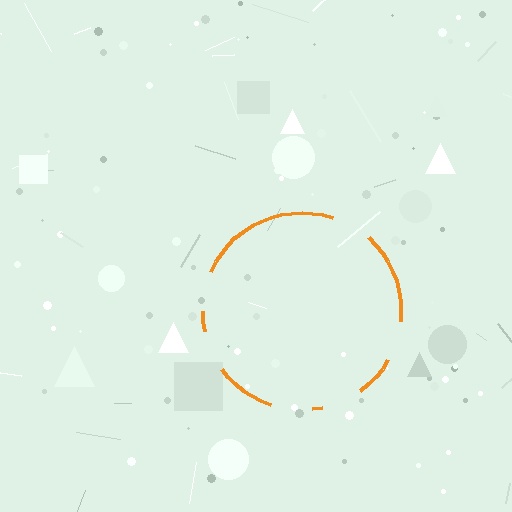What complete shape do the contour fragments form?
The contour fragments form a circle.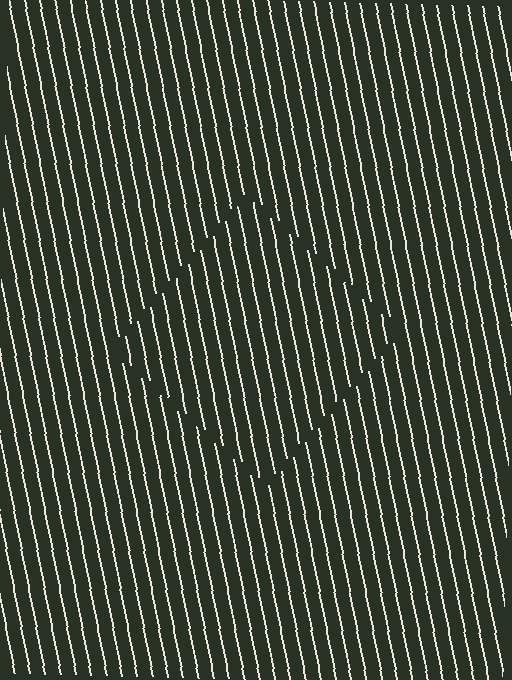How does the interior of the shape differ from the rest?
The interior of the shape contains the same grating, shifted by half a period — the contour is defined by the phase discontinuity where line-ends from the inner and outer gratings abut.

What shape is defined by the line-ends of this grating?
An illusory square. The interior of the shape contains the same grating, shifted by half a period — the contour is defined by the phase discontinuity where line-ends from the inner and outer gratings abut.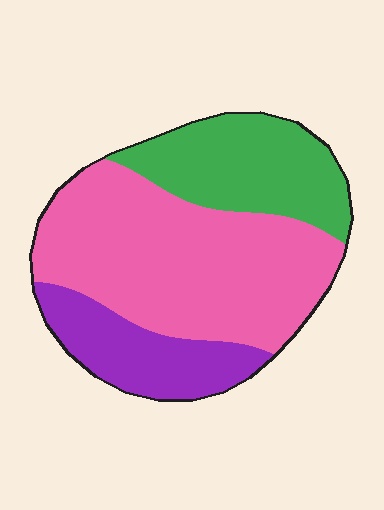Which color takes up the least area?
Purple, at roughly 20%.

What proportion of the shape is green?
Green takes up between a sixth and a third of the shape.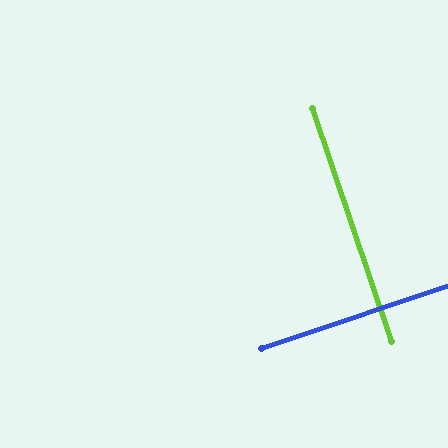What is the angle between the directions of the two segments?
Approximately 90 degrees.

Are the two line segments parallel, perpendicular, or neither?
Perpendicular — they meet at approximately 90°.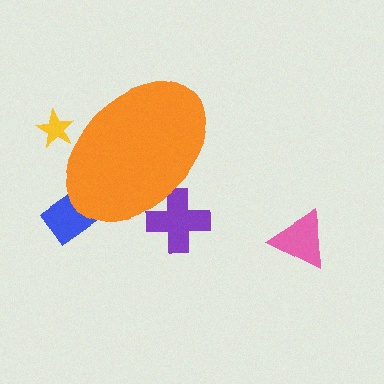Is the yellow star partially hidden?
Yes, the yellow star is partially hidden behind the orange ellipse.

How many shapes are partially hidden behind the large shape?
3 shapes are partially hidden.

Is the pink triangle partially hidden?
No, the pink triangle is fully visible.